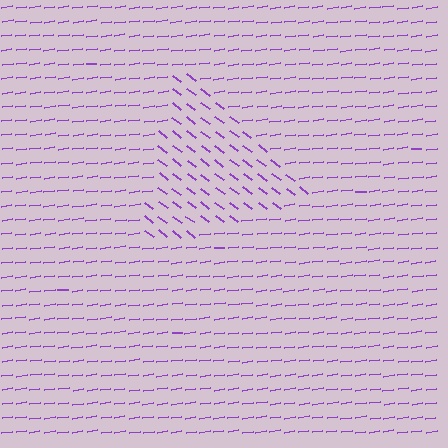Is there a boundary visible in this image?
Yes, there is a texture boundary formed by a change in line orientation.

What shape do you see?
I see a triangle.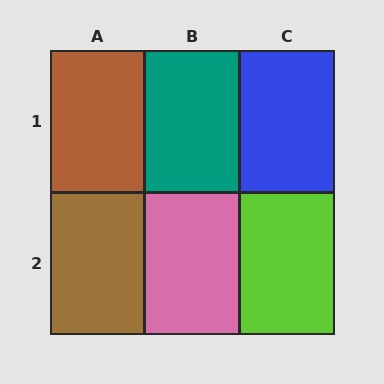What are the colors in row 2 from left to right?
Brown, pink, lime.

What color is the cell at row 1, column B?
Teal.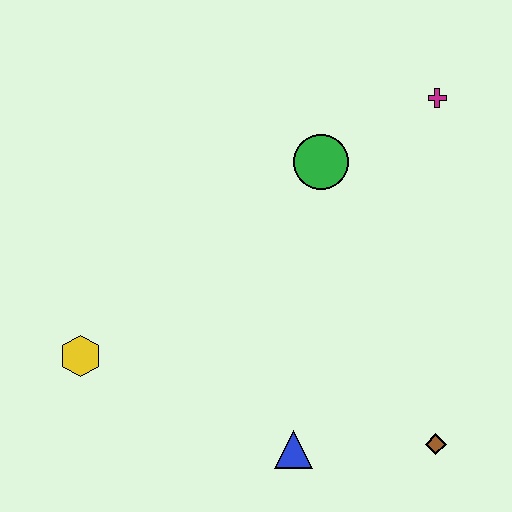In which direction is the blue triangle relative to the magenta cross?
The blue triangle is below the magenta cross.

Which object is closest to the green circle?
The magenta cross is closest to the green circle.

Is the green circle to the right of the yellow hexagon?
Yes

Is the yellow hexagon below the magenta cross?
Yes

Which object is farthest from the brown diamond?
The yellow hexagon is farthest from the brown diamond.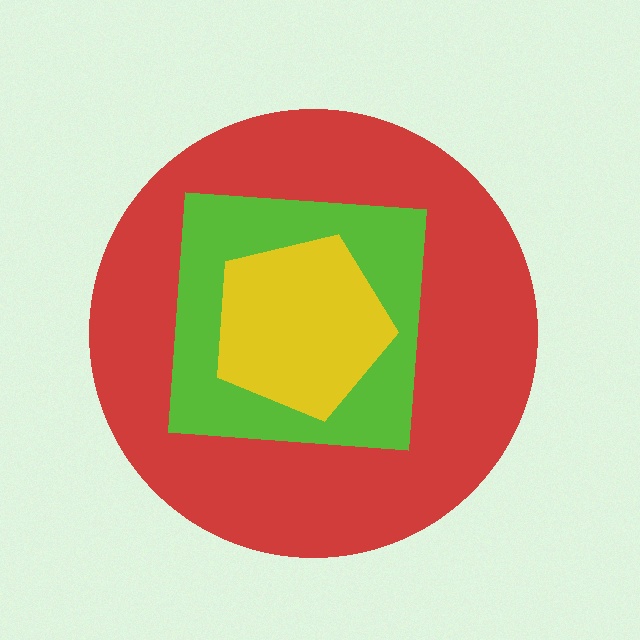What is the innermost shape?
The yellow pentagon.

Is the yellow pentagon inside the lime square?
Yes.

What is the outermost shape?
The red circle.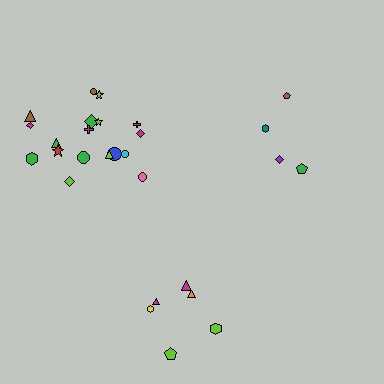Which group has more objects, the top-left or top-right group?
The top-left group.